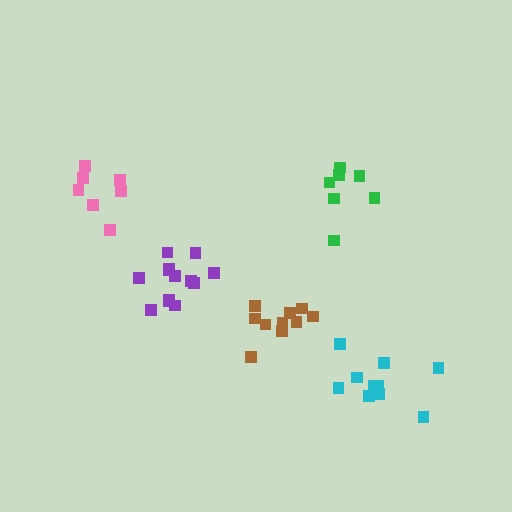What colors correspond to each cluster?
The clusters are colored: purple, green, cyan, brown, pink.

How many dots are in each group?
Group 1: 13 dots, Group 2: 7 dots, Group 3: 11 dots, Group 4: 10 dots, Group 5: 7 dots (48 total).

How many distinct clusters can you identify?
There are 5 distinct clusters.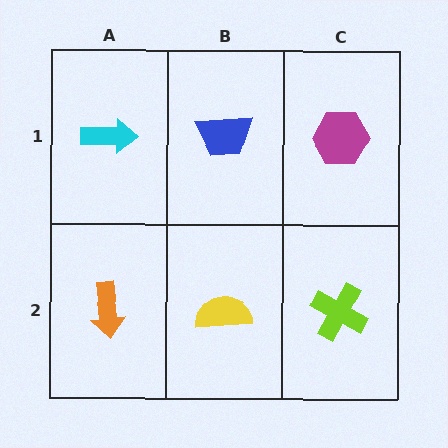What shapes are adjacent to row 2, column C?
A magenta hexagon (row 1, column C), a yellow semicircle (row 2, column B).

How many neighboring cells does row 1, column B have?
3.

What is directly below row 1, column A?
An orange arrow.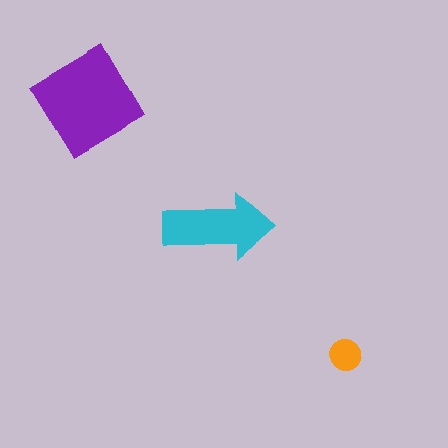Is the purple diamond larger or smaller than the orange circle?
Larger.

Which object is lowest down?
The orange circle is bottommost.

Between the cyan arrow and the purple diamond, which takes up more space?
The purple diamond.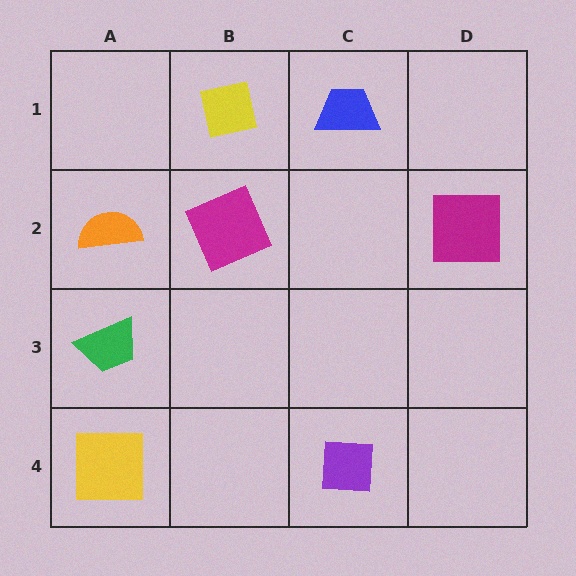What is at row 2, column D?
A magenta square.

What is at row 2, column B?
A magenta square.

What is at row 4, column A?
A yellow square.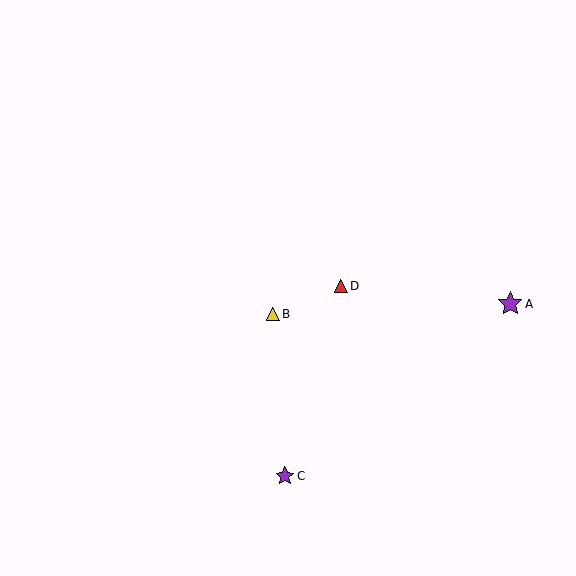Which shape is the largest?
The purple star (labeled A) is the largest.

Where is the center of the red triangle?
The center of the red triangle is at (341, 286).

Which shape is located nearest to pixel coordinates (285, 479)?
The purple star (labeled C) at (285, 476) is nearest to that location.